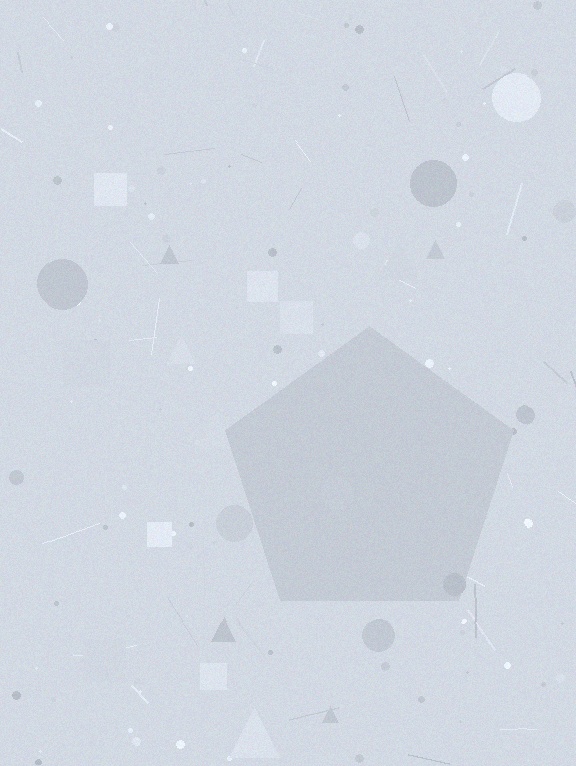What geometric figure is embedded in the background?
A pentagon is embedded in the background.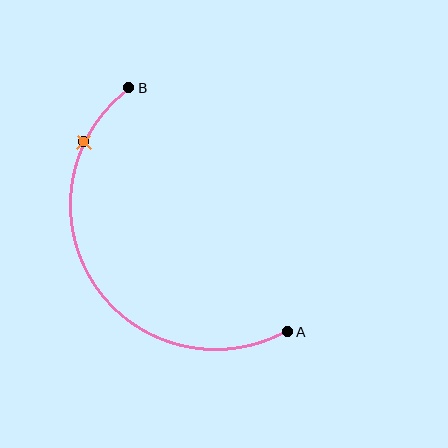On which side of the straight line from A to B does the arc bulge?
The arc bulges to the left of the straight line connecting A and B.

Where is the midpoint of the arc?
The arc midpoint is the point on the curve farthest from the straight line joining A and B. It sits to the left of that line.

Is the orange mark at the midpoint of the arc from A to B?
No. The orange mark lies on the arc but is closer to endpoint B. The arc midpoint would be at the point on the curve equidistant along the arc from both A and B.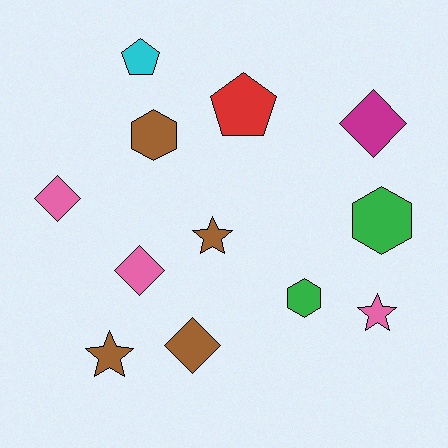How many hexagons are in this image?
There are 3 hexagons.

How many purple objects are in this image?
There are no purple objects.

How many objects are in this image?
There are 12 objects.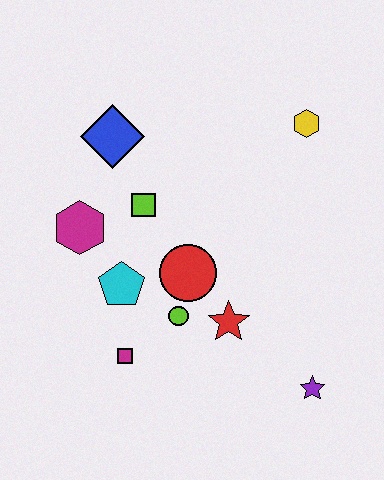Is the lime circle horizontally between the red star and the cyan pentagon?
Yes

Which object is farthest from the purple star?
The blue diamond is farthest from the purple star.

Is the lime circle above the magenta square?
Yes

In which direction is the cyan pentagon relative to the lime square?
The cyan pentagon is below the lime square.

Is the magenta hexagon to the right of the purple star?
No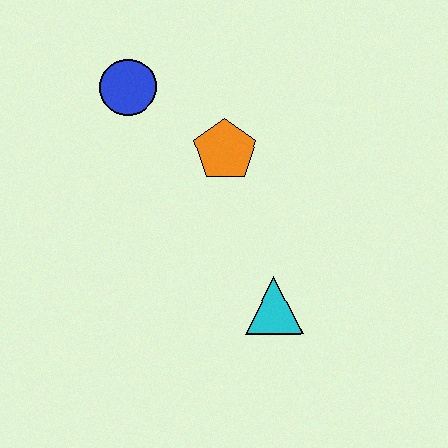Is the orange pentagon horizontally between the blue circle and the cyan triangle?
Yes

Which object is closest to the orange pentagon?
The blue circle is closest to the orange pentagon.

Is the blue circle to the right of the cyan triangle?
No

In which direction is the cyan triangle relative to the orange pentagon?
The cyan triangle is below the orange pentagon.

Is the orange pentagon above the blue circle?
No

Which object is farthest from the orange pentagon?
The cyan triangle is farthest from the orange pentagon.